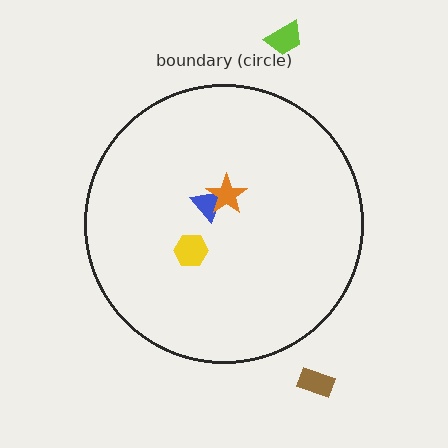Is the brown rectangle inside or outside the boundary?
Outside.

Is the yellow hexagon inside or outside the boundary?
Inside.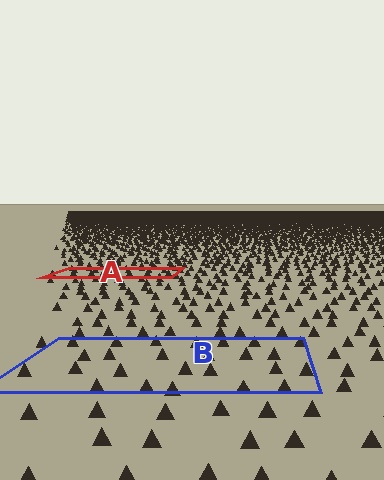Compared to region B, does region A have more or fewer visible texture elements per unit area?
Region A has more texture elements per unit area — they are packed more densely because it is farther away.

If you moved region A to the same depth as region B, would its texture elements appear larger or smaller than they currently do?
They would appear larger. At a closer depth, the same texture elements are projected at a bigger on-screen size.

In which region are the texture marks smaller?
The texture marks are smaller in region A, because it is farther away.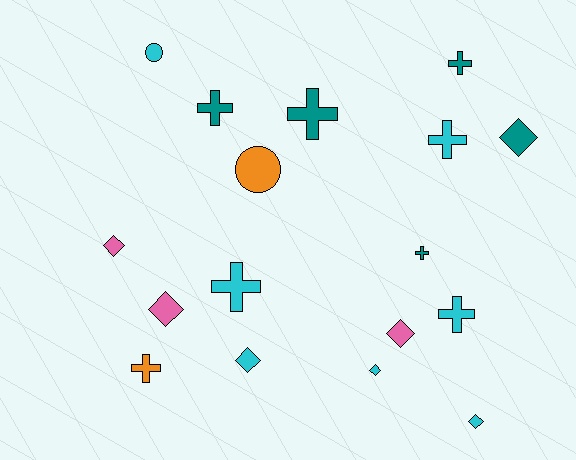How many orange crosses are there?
There is 1 orange cross.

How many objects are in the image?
There are 17 objects.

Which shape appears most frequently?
Cross, with 8 objects.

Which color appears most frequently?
Cyan, with 7 objects.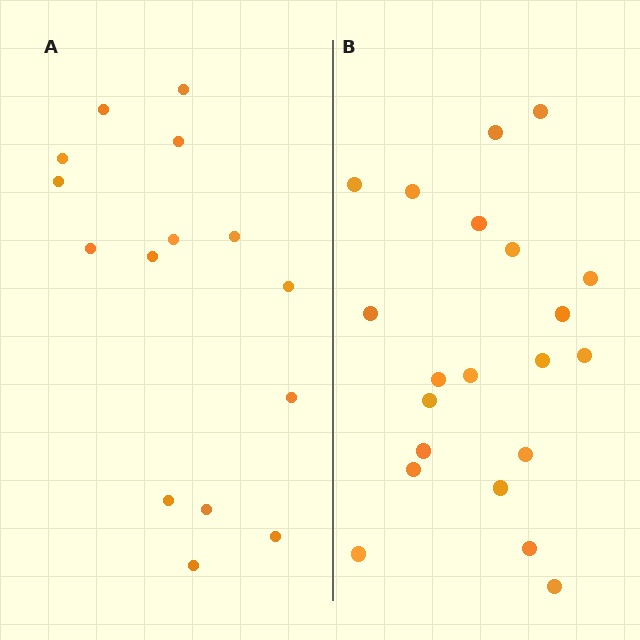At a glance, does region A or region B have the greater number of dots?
Region B (the right region) has more dots.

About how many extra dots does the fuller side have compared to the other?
Region B has about 6 more dots than region A.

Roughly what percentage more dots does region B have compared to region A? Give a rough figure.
About 40% more.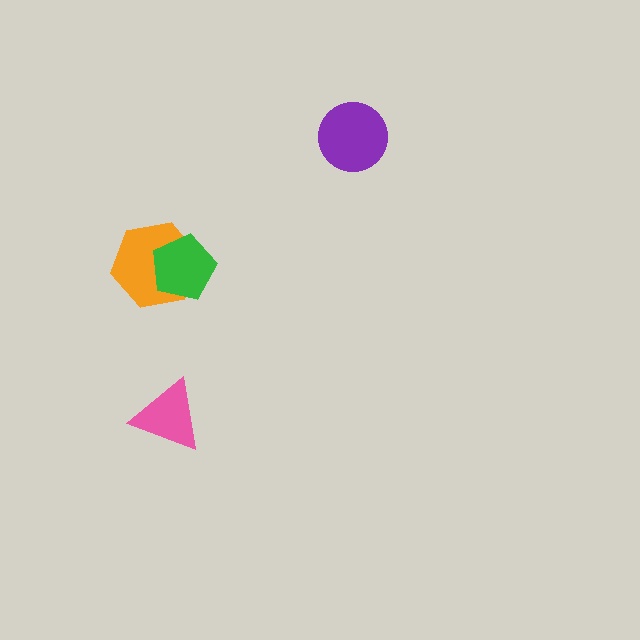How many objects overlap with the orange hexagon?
1 object overlaps with the orange hexagon.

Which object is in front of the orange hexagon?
The green pentagon is in front of the orange hexagon.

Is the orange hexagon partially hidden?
Yes, it is partially covered by another shape.